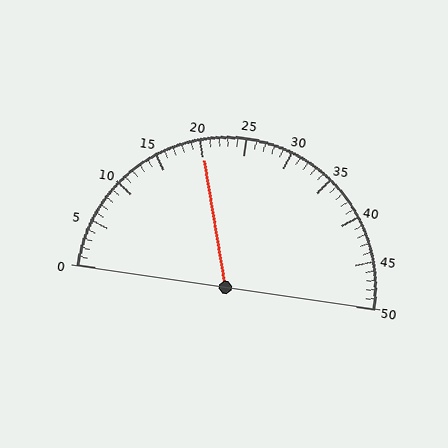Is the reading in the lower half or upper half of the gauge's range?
The reading is in the lower half of the range (0 to 50).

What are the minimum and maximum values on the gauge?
The gauge ranges from 0 to 50.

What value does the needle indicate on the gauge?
The needle indicates approximately 20.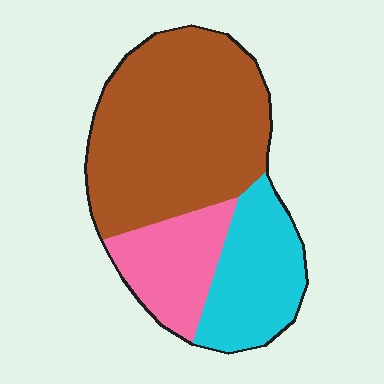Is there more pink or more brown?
Brown.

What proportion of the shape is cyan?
Cyan takes up about one quarter (1/4) of the shape.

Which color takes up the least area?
Pink, at roughly 20%.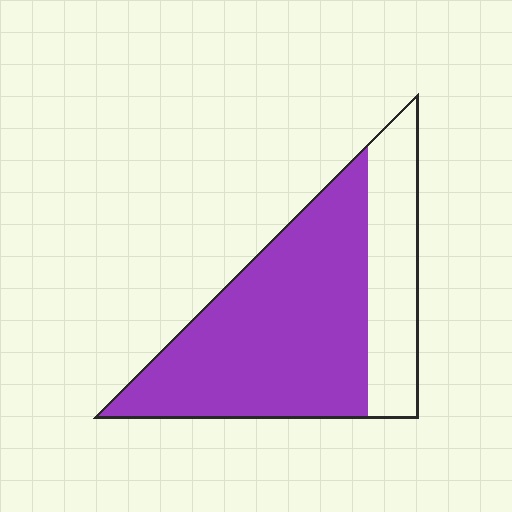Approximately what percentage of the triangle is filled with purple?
Approximately 70%.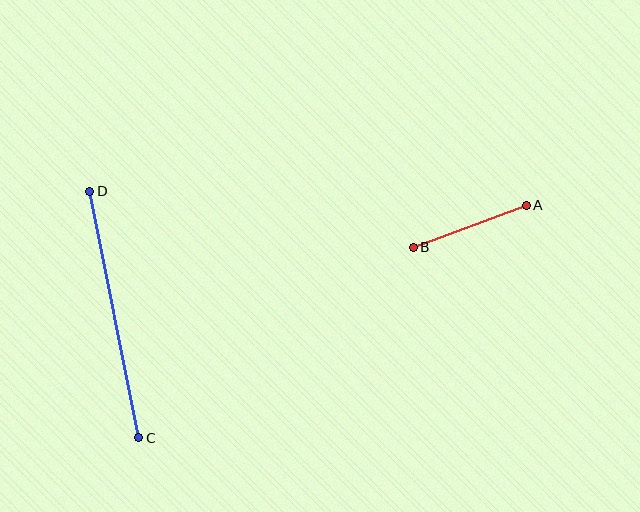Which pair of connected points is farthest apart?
Points C and D are farthest apart.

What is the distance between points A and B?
The distance is approximately 120 pixels.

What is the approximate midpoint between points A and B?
The midpoint is at approximately (470, 226) pixels.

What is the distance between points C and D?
The distance is approximately 251 pixels.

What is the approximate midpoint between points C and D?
The midpoint is at approximately (114, 315) pixels.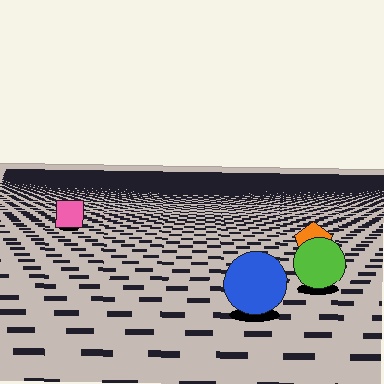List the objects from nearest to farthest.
From nearest to farthest: the blue circle, the lime circle, the orange pentagon, the pink square.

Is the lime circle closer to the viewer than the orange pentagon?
Yes. The lime circle is closer — you can tell from the texture gradient: the ground texture is coarser near it.